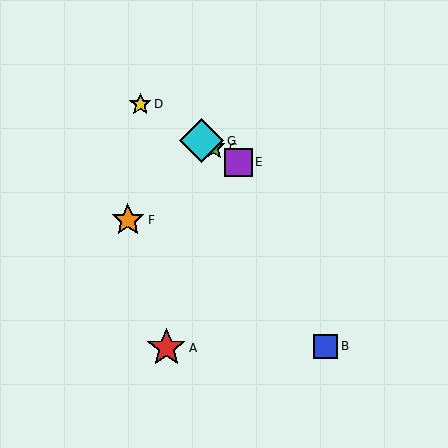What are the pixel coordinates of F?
Object F is at (128, 220).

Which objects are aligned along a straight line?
Objects C, D, E, G are aligned along a straight line.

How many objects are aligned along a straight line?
4 objects (C, D, E, G) are aligned along a straight line.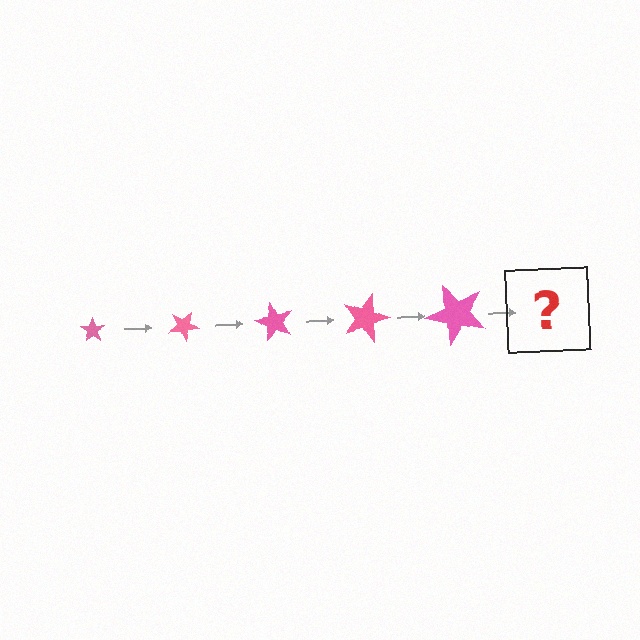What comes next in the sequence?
The next element should be a star, larger than the previous one and rotated 150 degrees from the start.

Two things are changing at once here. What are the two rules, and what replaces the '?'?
The two rules are that the star grows larger each step and it rotates 30 degrees each step. The '?' should be a star, larger than the previous one and rotated 150 degrees from the start.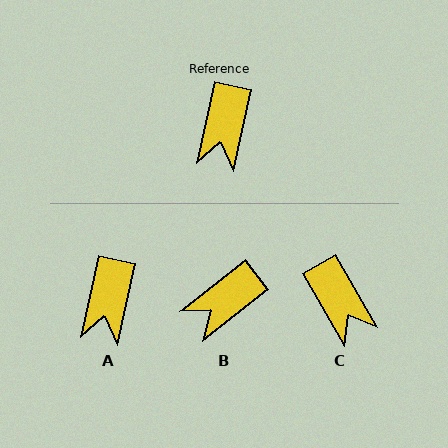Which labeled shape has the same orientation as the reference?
A.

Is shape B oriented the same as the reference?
No, it is off by about 40 degrees.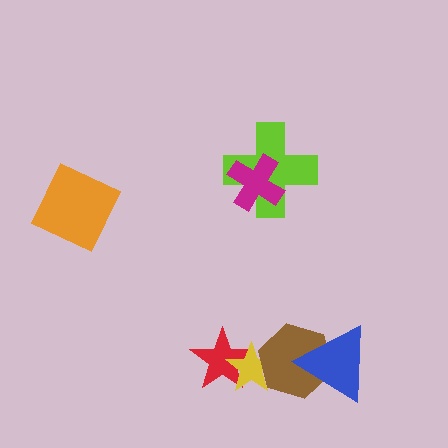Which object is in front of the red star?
The yellow star is in front of the red star.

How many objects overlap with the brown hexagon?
2 objects overlap with the brown hexagon.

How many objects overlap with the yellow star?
2 objects overlap with the yellow star.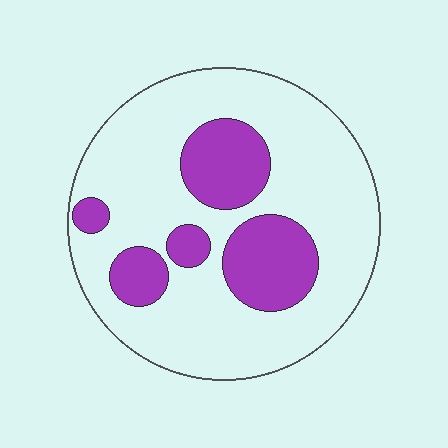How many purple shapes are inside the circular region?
5.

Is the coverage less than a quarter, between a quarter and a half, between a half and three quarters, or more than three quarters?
Between a quarter and a half.